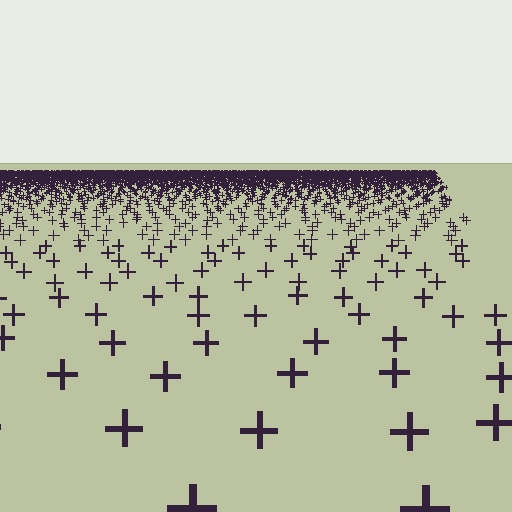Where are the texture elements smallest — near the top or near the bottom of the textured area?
Near the top.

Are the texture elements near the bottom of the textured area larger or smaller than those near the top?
Larger. Near the bottom, elements are closer to the viewer and appear at a bigger on-screen size.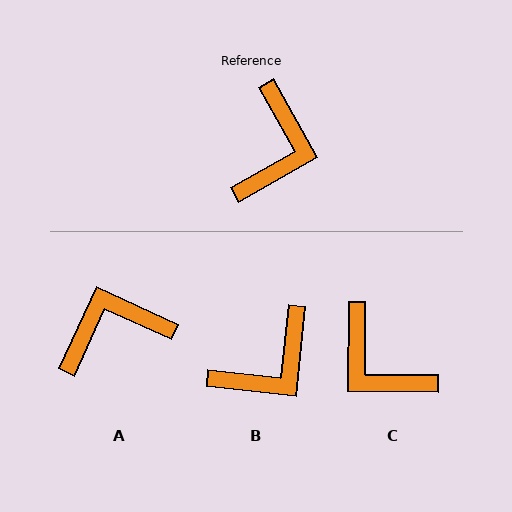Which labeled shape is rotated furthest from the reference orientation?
A, about 126 degrees away.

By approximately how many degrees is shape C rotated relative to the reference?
Approximately 120 degrees clockwise.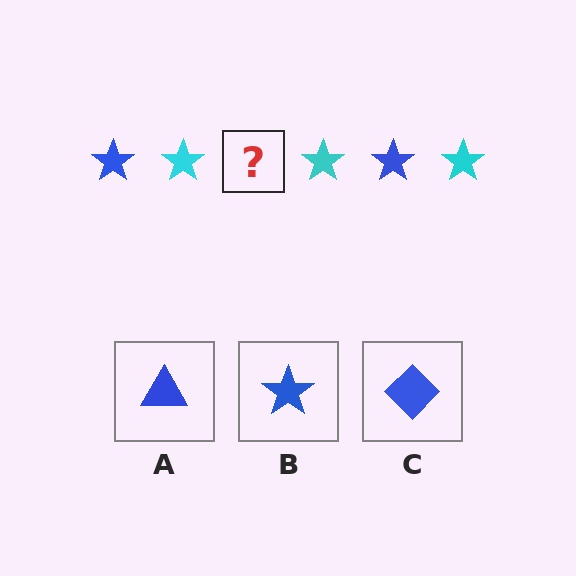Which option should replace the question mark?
Option B.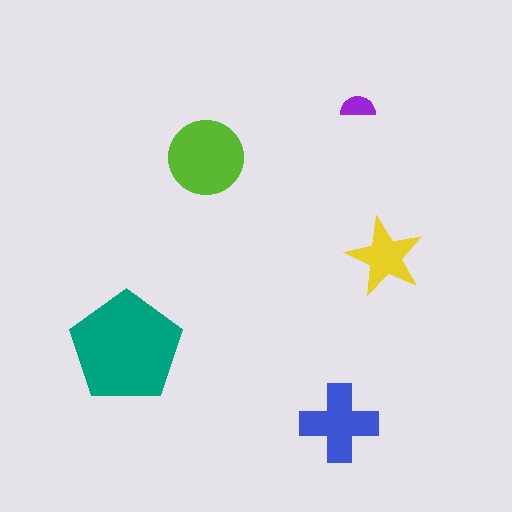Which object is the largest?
The teal pentagon.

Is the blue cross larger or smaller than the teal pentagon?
Smaller.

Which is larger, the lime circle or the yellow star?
The lime circle.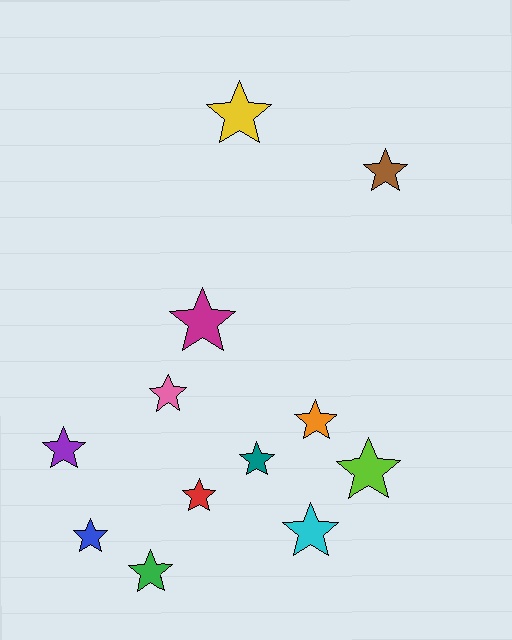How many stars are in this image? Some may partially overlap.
There are 12 stars.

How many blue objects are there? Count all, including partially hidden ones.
There is 1 blue object.